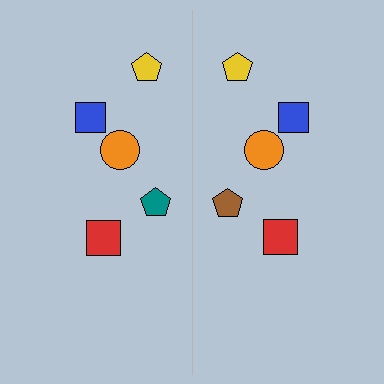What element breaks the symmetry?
The brown pentagon on the right side breaks the symmetry — its mirror counterpart is teal.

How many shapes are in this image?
There are 10 shapes in this image.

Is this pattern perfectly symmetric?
No, the pattern is not perfectly symmetric. The brown pentagon on the right side breaks the symmetry — its mirror counterpart is teal.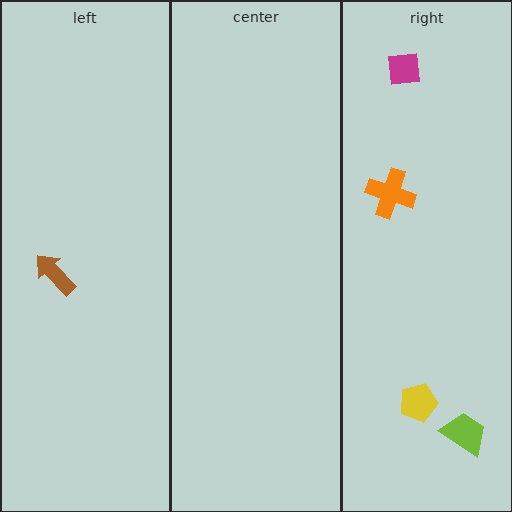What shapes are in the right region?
The magenta square, the orange cross, the lime trapezoid, the yellow pentagon.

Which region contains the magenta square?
The right region.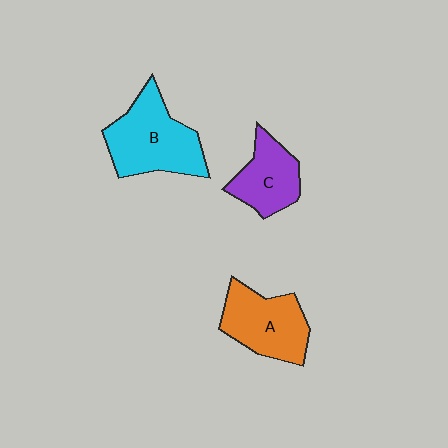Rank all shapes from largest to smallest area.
From largest to smallest: B (cyan), A (orange), C (purple).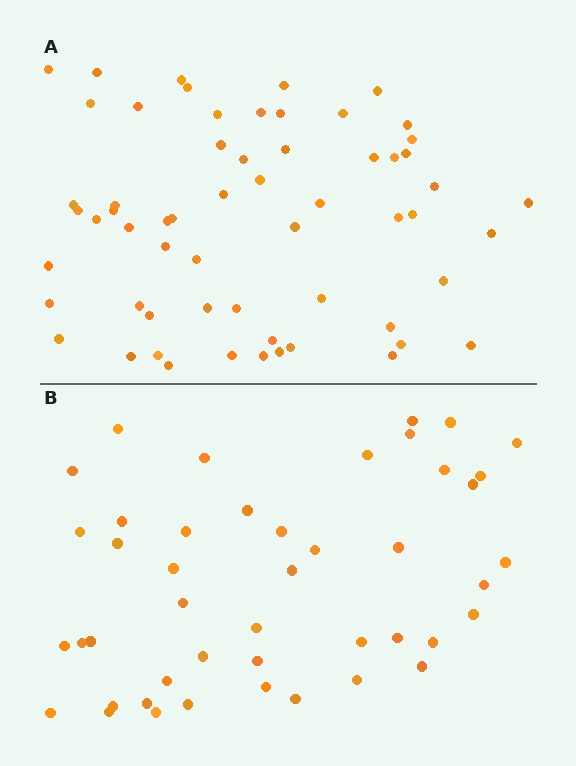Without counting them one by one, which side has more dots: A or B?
Region A (the top region) has more dots.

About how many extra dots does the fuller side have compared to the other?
Region A has approximately 15 more dots than region B.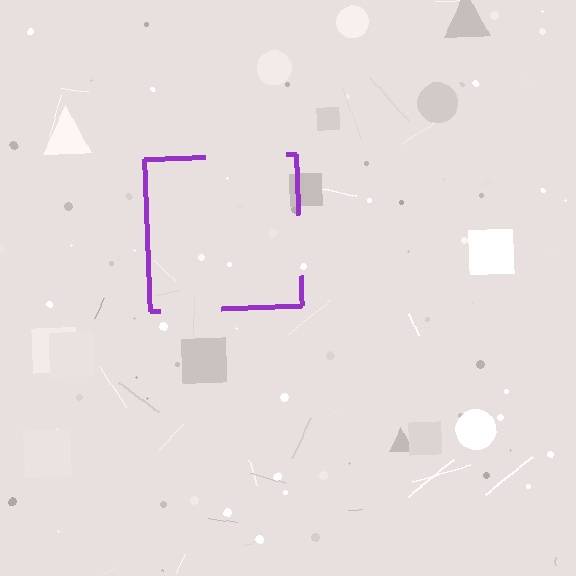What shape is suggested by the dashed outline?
The dashed outline suggests a square.